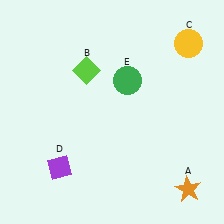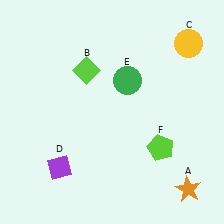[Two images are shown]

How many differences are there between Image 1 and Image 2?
There is 1 difference between the two images.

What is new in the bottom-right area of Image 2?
A lime pentagon (F) was added in the bottom-right area of Image 2.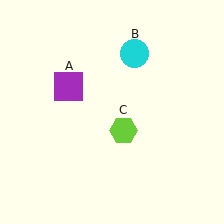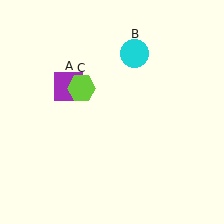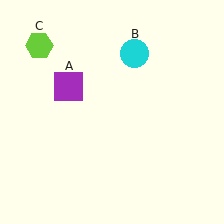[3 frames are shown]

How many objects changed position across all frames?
1 object changed position: lime hexagon (object C).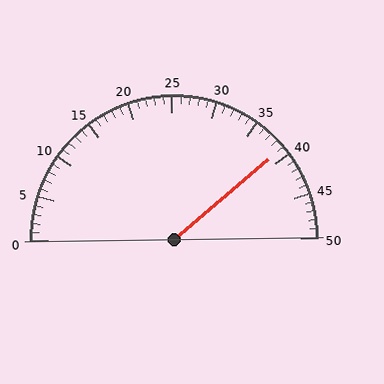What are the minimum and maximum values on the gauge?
The gauge ranges from 0 to 50.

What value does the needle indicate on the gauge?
The needle indicates approximately 39.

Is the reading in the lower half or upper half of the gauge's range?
The reading is in the upper half of the range (0 to 50).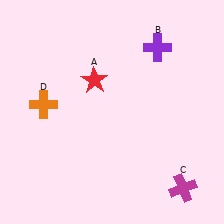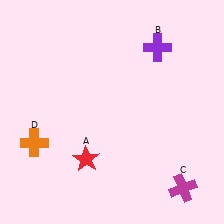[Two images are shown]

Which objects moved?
The objects that moved are: the red star (A), the orange cross (D).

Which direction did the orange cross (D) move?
The orange cross (D) moved down.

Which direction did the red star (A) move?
The red star (A) moved down.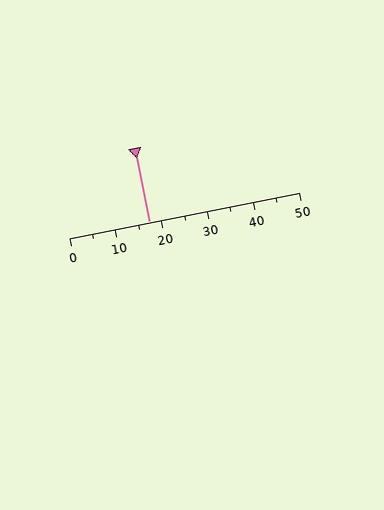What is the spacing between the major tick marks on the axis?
The major ticks are spaced 10 apart.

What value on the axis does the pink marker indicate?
The marker indicates approximately 17.5.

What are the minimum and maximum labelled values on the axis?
The axis runs from 0 to 50.